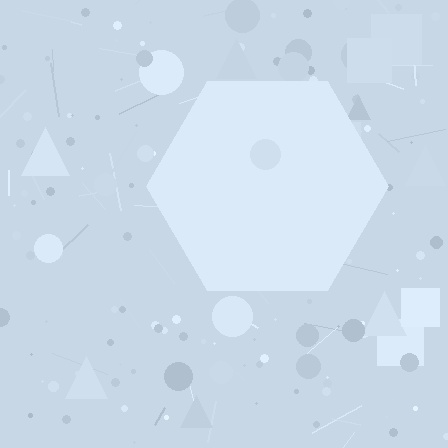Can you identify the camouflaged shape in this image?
The camouflaged shape is a hexagon.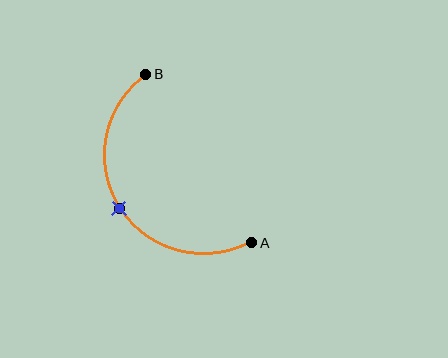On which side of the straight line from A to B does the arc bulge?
The arc bulges to the left of the straight line connecting A and B.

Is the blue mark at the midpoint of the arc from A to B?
Yes. The blue mark lies on the arc at equal arc-length from both A and B — it is the arc midpoint.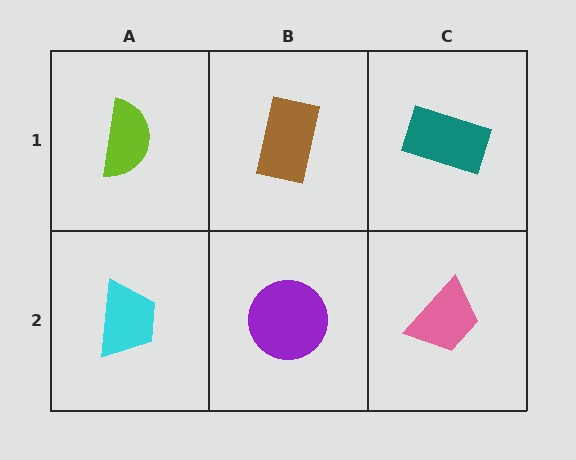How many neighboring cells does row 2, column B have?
3.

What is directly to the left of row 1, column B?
A lime semicircle.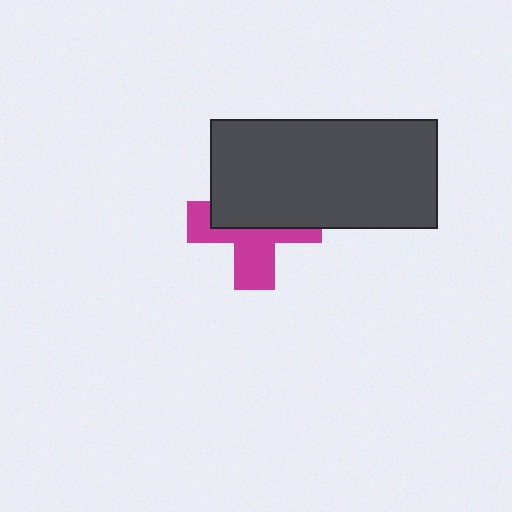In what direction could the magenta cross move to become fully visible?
The magenta cross could move down. That would shift it out from behind the dark gray rectangle entirely.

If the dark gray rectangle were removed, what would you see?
You would see the complete magenta cross.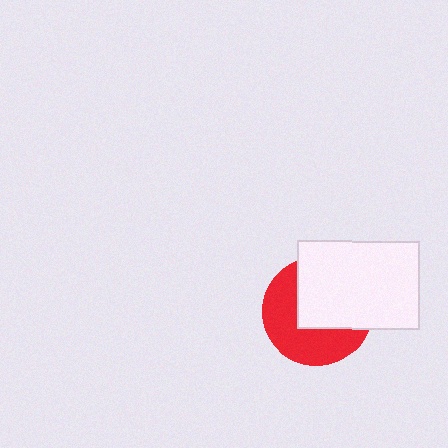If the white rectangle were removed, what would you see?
You would see the complete red circle.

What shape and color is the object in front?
The object in front is a white rectangle.